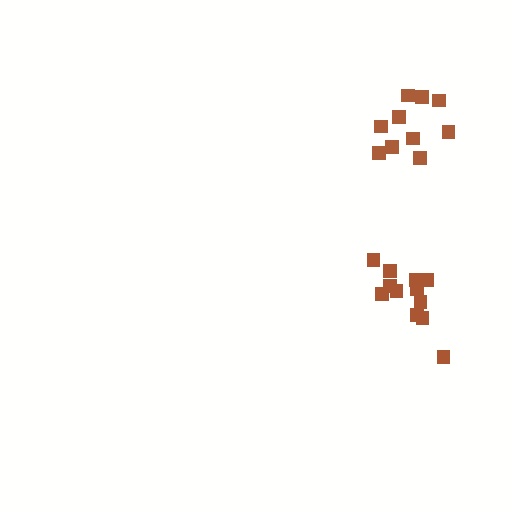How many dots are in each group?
Group 1: 12 dots, Group 2: 10 dots (22 total).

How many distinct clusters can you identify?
There are 2 distinct clusters.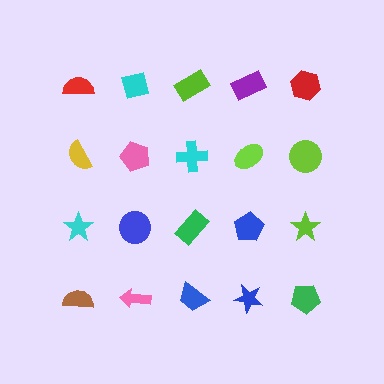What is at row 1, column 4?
A purple rectangle.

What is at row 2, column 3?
A cyan cross.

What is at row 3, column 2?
A blue circle.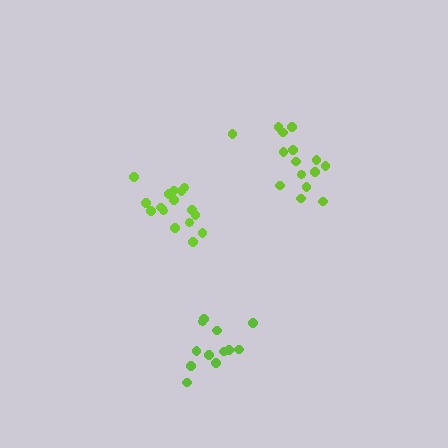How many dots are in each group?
Group 1: 13 dots, Group 2: 15 dots, Group 3: 16 dots (44 total).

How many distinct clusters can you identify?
There are 3 distinct clusters.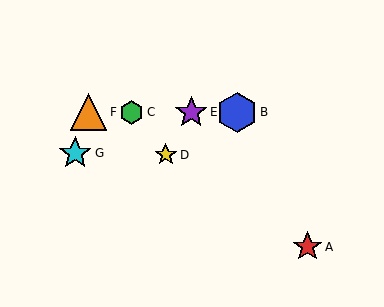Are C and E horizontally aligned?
Yes, both are at y≈112.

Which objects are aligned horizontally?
Objects B, C, E, F are aligned horizontally.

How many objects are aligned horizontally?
4 objects (B, C, E, F) are aligned horizontally.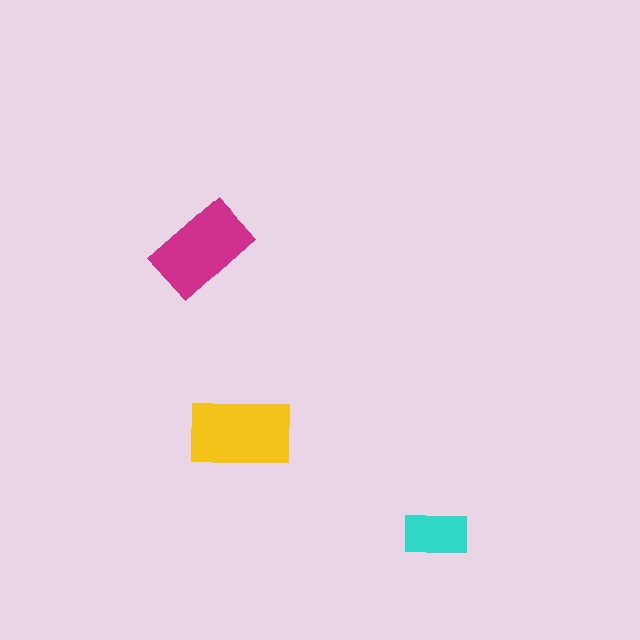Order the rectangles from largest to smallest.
the yellow one, the magenta one, the cyan one.